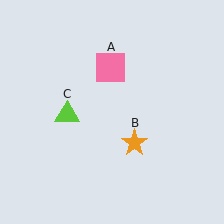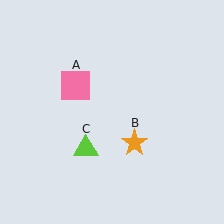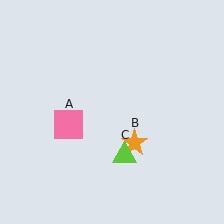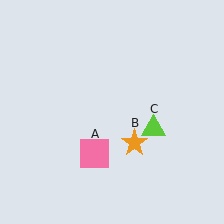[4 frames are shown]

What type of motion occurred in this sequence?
The pink square (object A), lime triangle (object C) rotated counterclockwise around the center of the scene.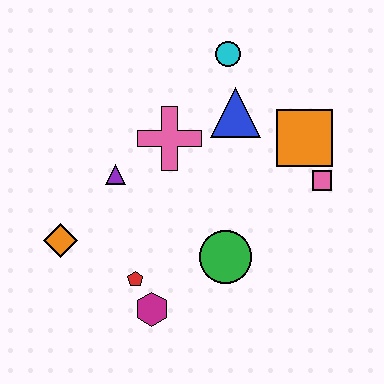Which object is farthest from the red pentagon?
The cyan circle is farthest from the red pentagon.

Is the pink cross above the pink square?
Yes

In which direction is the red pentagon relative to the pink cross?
The red pentagon is below the pink cross.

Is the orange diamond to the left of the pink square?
Yes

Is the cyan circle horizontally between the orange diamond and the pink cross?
No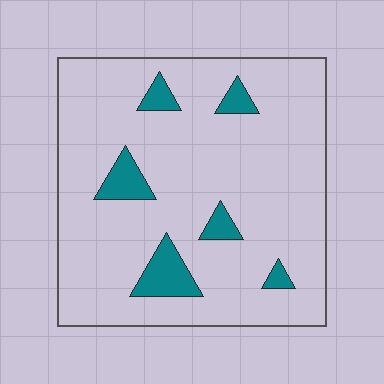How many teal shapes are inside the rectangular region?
6.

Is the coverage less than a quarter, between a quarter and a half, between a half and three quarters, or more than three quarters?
Less than a quarter.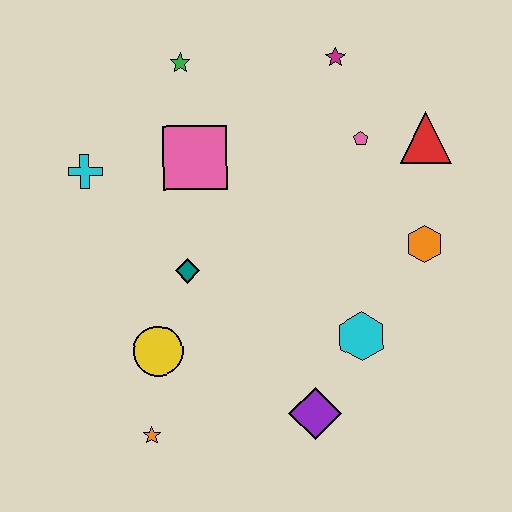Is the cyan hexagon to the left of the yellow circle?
No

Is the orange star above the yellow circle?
No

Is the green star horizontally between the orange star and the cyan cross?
No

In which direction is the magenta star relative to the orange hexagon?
The magenta star is above the orange hexagon.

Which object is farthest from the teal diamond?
The red triangle is farthest from the teal diamond.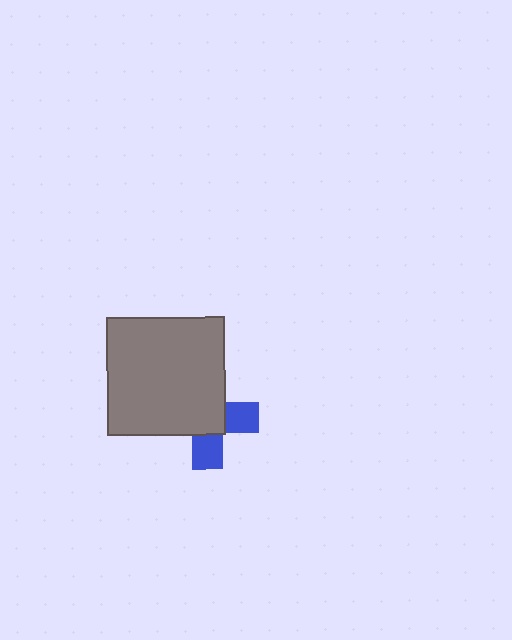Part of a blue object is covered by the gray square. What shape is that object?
It is a cross.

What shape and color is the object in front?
The object in front is a gray square.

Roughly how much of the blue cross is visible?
A small part of it is visible (roughly 38%).